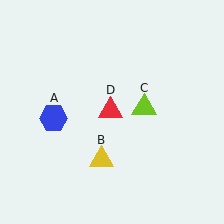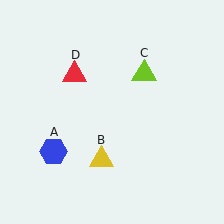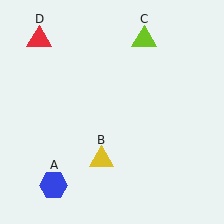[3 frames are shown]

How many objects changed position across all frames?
3 objects changed position: blue hexagon (object A), lime triangle (object C), red triangle (object D).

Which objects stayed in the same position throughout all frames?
Yellow triangle (object B) remained stationary.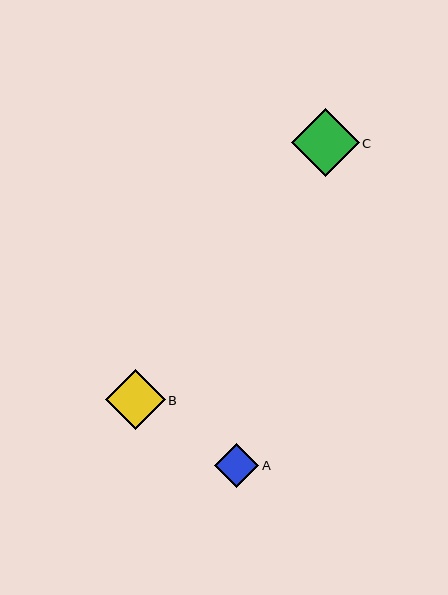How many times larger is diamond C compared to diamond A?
Diamond C is approximately 1.5 times the size of diamond A.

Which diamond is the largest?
Diamond C is the largest with a size of approximately 68 pixels.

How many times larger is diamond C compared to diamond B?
Diamond C is approximately 1.1 times the size of diamond B.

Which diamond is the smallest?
Diamond A is the smallest with a size of approximately 45 pixels.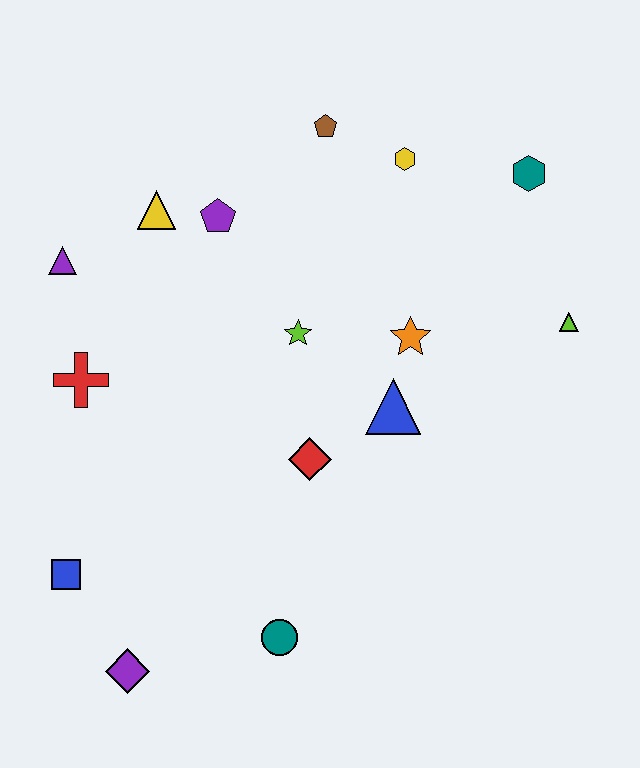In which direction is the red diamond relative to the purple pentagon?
The red diamond is below the purple pentagon.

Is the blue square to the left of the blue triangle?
Yes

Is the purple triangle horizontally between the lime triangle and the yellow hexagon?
No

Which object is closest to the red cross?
The purple triangle is closest to the red cross.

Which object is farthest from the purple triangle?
The lime triangle is farthest from the purple triangle.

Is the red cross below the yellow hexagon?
Yes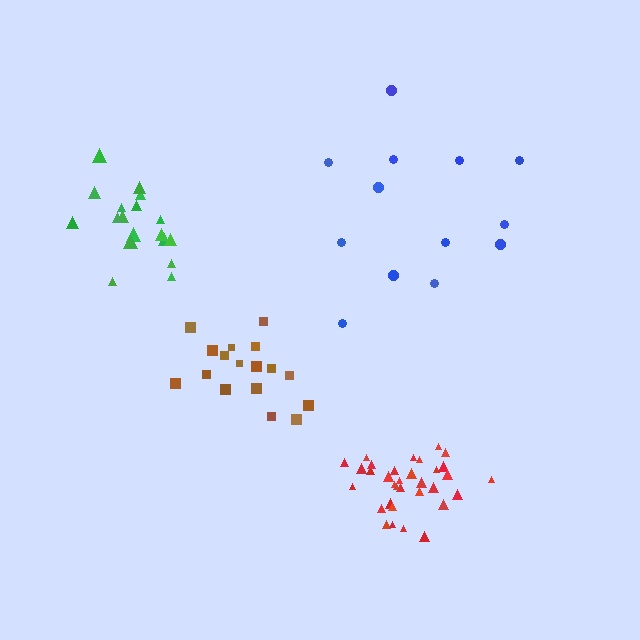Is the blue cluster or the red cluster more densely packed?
Red.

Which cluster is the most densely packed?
Green.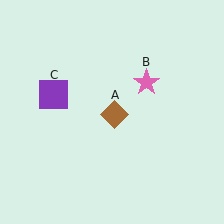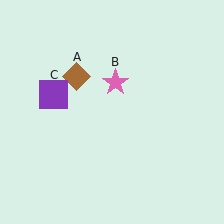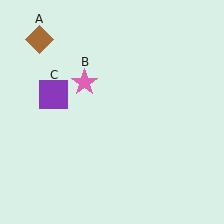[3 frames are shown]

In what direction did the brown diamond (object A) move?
The brown diamond (object A) moved up and to the left.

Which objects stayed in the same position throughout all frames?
Purple square (object C) remained stationary.